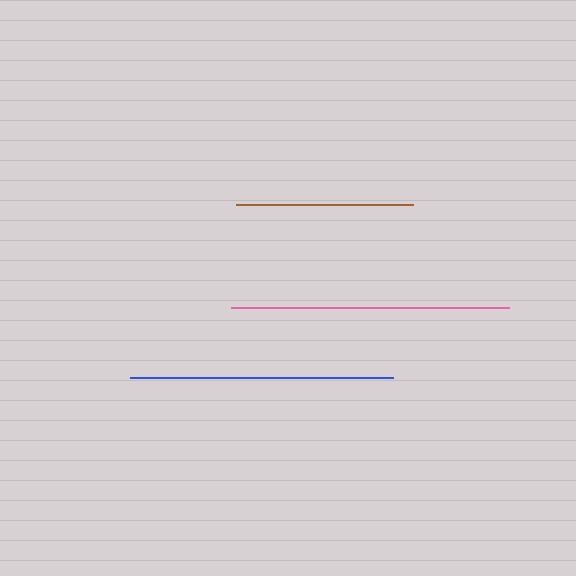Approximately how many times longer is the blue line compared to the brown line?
The blue line is approximately 1.5 times the length of the brown line.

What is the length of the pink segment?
The pink segment is approximately 278 pixels long.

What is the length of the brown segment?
The brown segment is approximately 177 pixels long.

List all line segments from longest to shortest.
From longest to shortest: pink, blue, brown.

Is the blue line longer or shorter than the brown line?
The blue line is longer than the brown line.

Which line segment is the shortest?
The brown line is the shortest at approximately 177 pixels.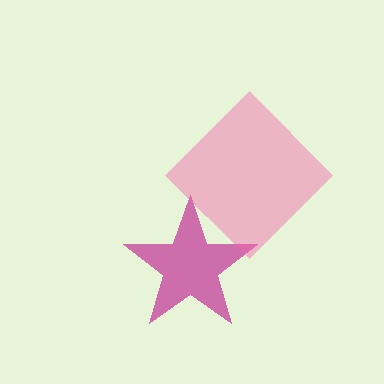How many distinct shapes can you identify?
There are 2 distinct shapes: a magenta star, a pink diamond.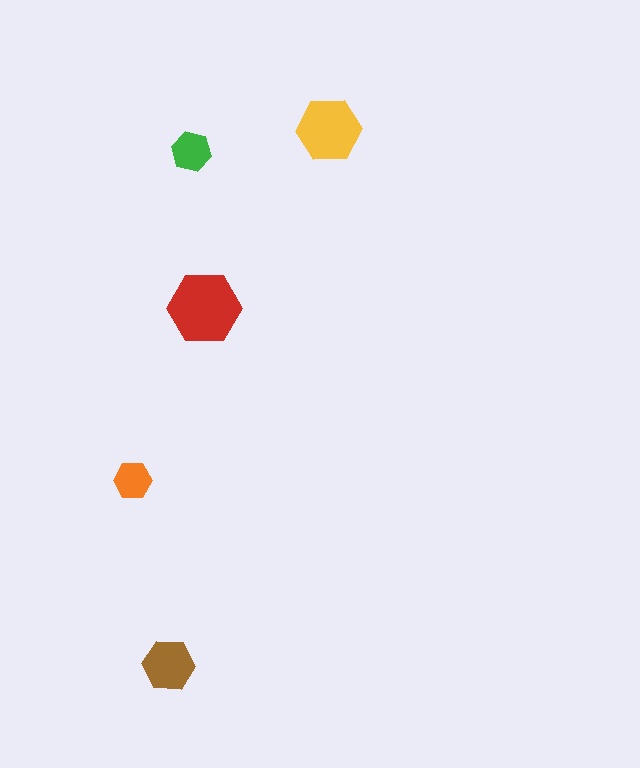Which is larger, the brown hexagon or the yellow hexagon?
The yellow one.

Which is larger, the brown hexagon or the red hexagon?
The red one.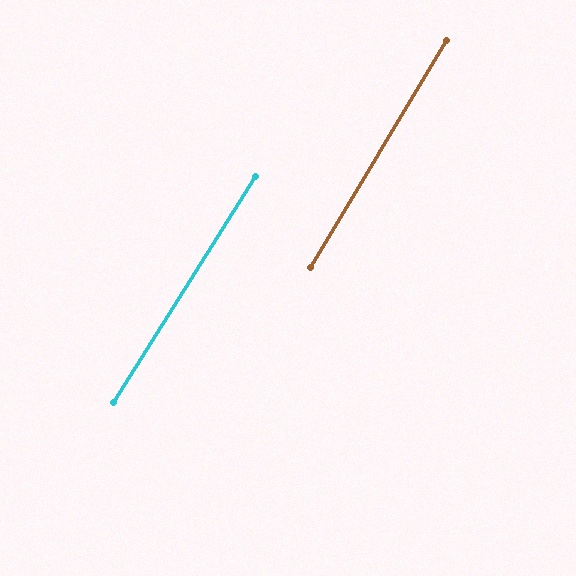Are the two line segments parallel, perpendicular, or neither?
Parallel — their directions differ by only 1.1°.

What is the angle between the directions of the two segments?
Approximately 1 degree.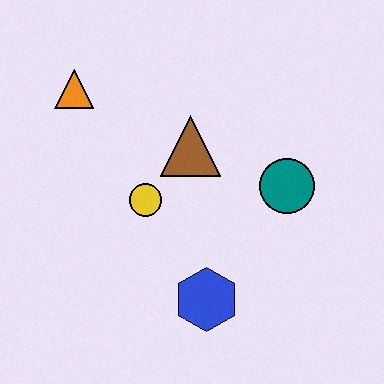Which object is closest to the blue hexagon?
The yellow circle is closest to the blue hexagon.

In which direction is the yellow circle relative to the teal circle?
The yellow circle is to the left of the teal circle.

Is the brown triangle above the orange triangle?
No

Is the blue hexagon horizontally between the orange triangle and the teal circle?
Yes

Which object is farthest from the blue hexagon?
The orange triangle is farthest from the blue hexagon.